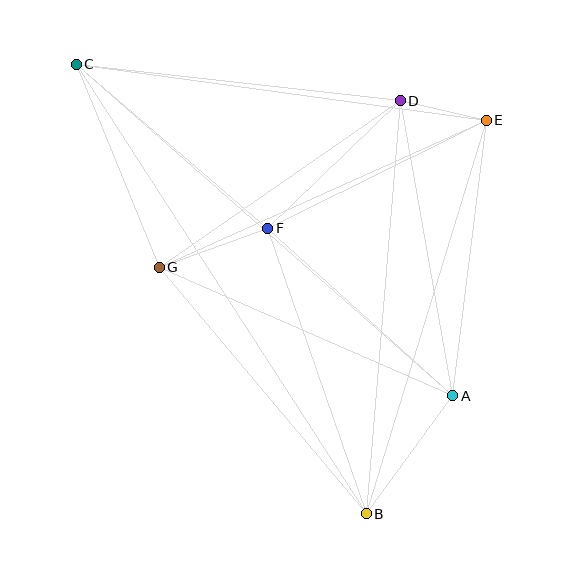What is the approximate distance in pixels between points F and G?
The distance between F and G is approximately 115 pixels.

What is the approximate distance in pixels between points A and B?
The distance between A and B is approximately 146 pixels.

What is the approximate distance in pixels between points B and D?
The distance between B and D is approximately 414 pixels.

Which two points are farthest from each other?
Points B and C are farthest from each other.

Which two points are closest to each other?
Points D and E are closest to each other.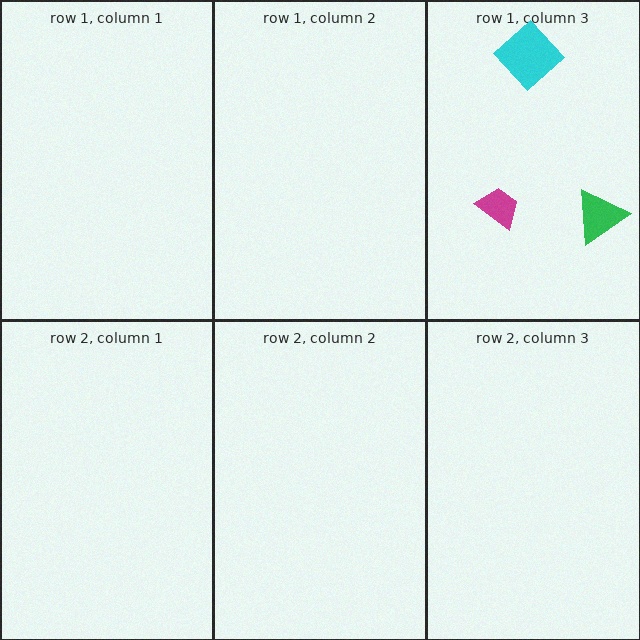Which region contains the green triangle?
The row 1, column 3 region.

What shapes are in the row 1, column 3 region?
The cyan diamond, the green triangle, the magenta trapezoid.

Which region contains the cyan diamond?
The row 1, column 3 region.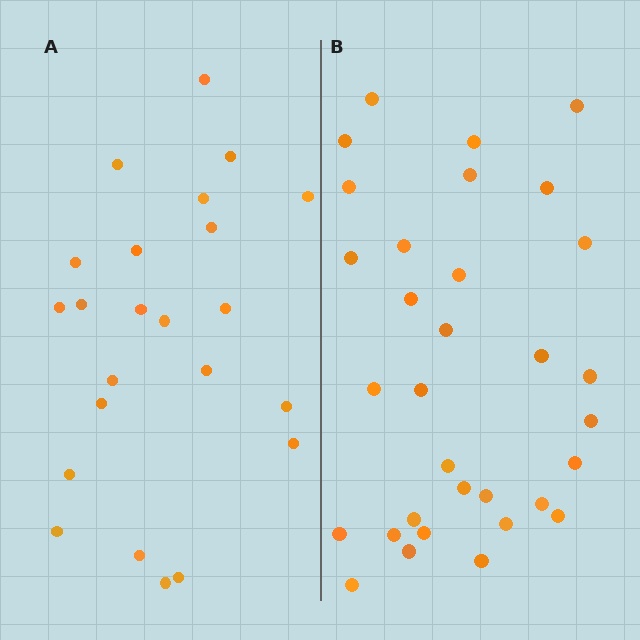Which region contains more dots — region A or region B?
Region B (the right region) has more dots.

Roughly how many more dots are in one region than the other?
Region B has roughly 8 or so more dots than region A.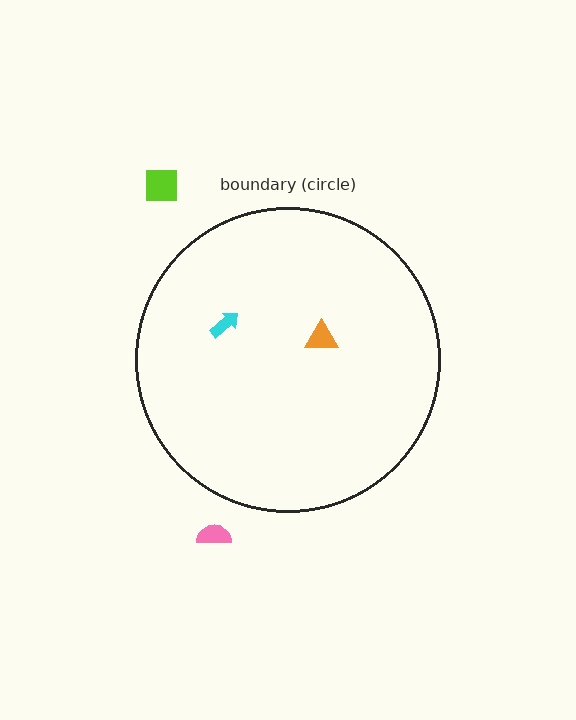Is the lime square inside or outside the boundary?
Outside.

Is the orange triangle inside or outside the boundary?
Inside.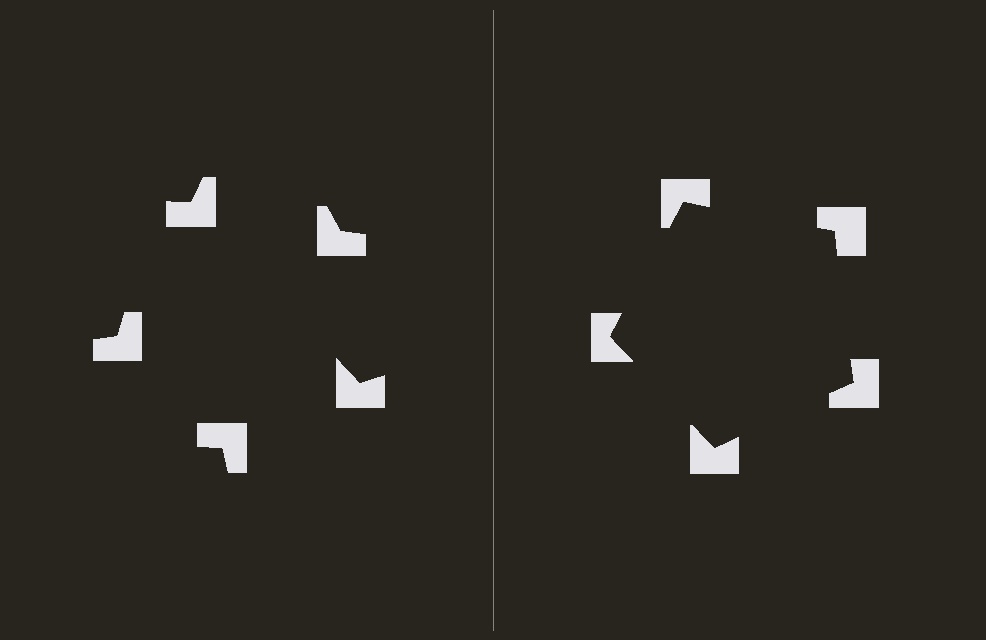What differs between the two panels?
The notched squares are positioned identically on both sides; only the wedge orientations differ. On the right they align to a pentagon; on the left they are misaligned.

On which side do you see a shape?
An illusory pentagon appears on the right side. On the left side the wedge cuts are rotated, so no coherent shape forms.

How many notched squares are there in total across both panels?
10 — 5 on each side.